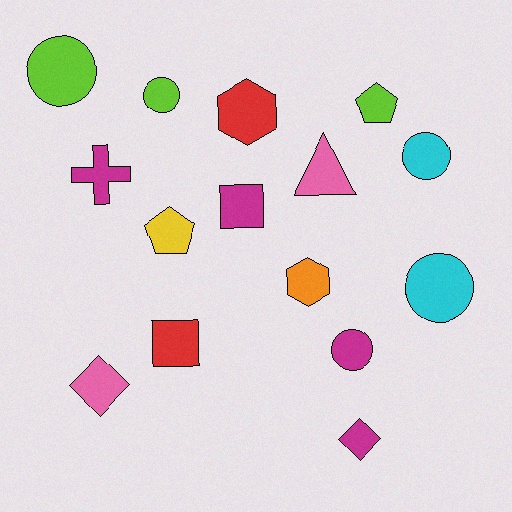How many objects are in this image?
There are 15 objects.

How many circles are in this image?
There are 5 circles.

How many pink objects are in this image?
There are 2 pink objects.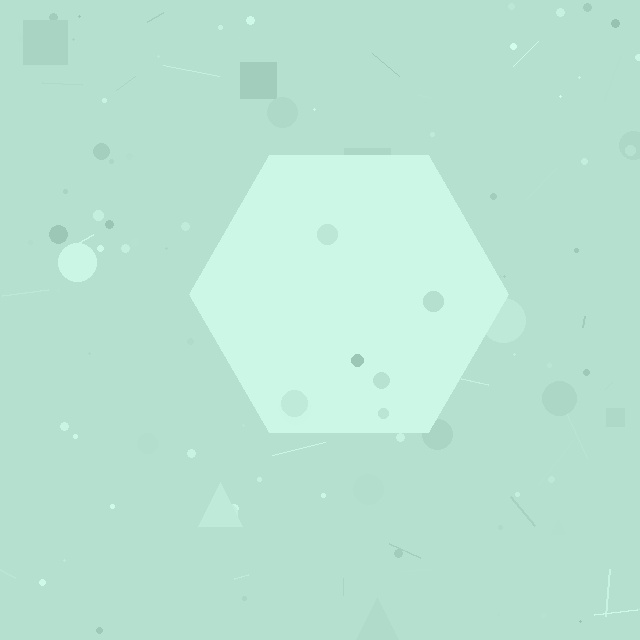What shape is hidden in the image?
A hexagon is hidden in the image.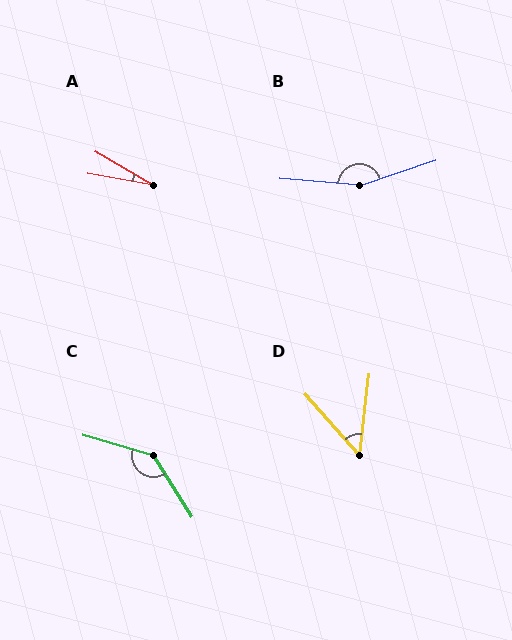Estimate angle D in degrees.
Approximately 48 degrees.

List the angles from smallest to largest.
A (20°), D (48°), C (138°), B (157°).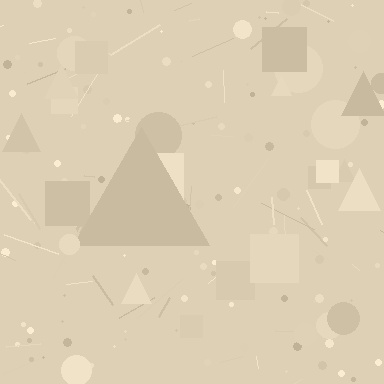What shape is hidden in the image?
A triangle is hidden in the image.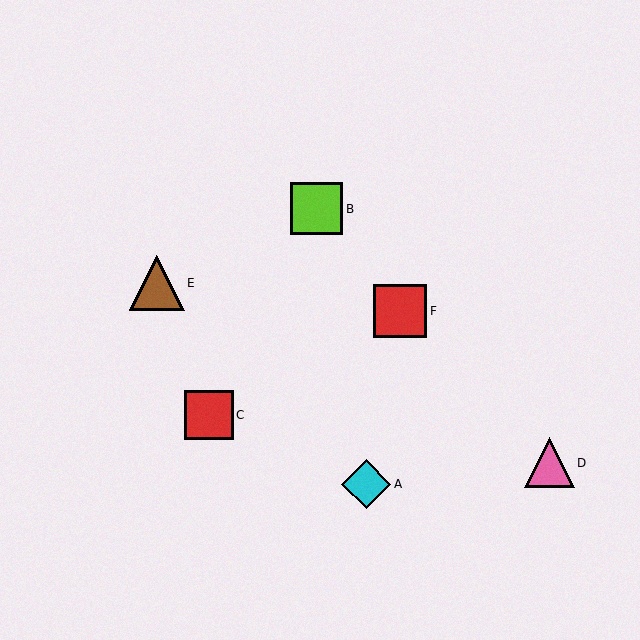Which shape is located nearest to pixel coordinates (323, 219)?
The lime square (labeled B) at (317, 209) is nearest to that location.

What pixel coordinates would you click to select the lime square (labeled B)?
Click at (317, 209) to select the lime square B.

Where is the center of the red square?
The center of the red square is at (400, 311).